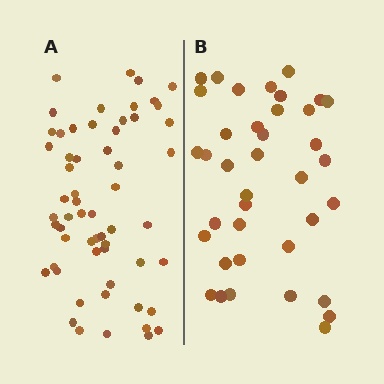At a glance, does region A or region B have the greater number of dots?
Region A (the left region) has more dots.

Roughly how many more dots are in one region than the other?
Region A has approximately 20 more dots than region B.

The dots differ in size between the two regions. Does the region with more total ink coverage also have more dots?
No. Region B has more total ink coverage because its dots are larger, but region A actually contains more individual dots. Total area can be misleading — the number of items is what matters here.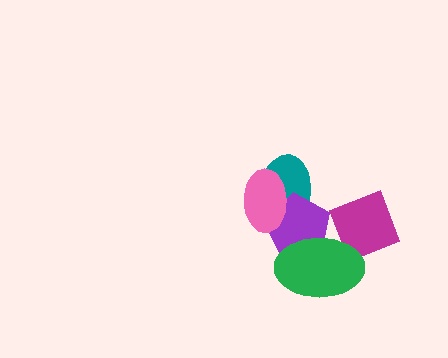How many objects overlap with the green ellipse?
2 objects overlap with the green ellipse.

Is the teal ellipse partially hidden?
Yes, it is partially covered by another shape.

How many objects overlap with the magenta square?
1 object overlaps with the magenta square.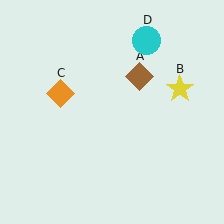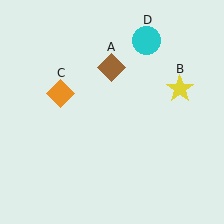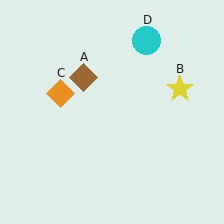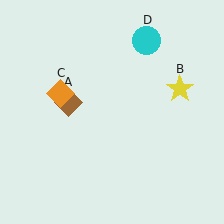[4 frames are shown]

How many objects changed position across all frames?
1 object changed position: brown diamond (object A).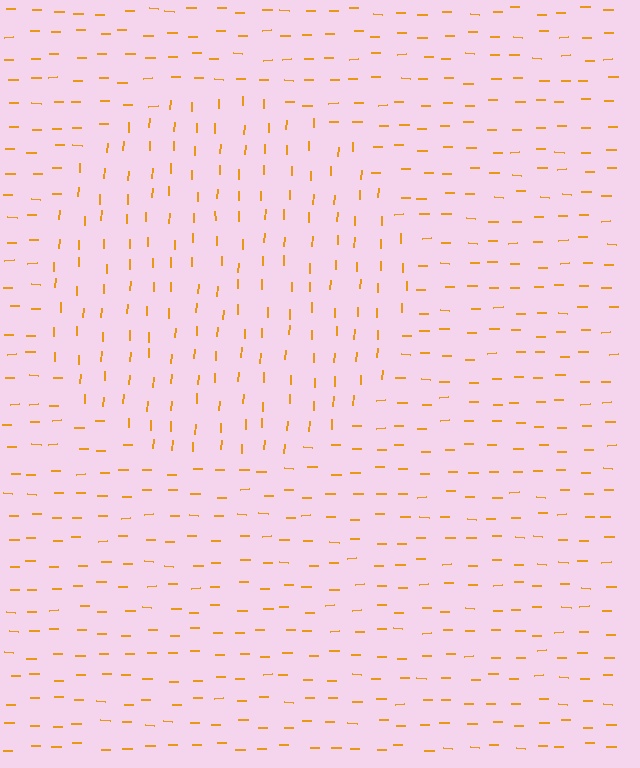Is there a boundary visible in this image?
Yes, there is a texture boundary formed by a change in line orientation.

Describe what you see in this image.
The image is filled with small orange line segments. A circle region in the image has lines oriented differently from the surrounding lines, creating a visible texture boundary.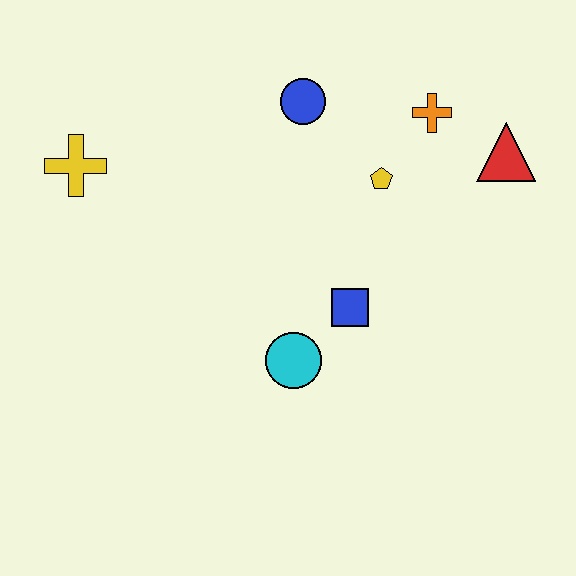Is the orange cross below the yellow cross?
No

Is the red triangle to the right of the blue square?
Yes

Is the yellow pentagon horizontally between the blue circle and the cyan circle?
No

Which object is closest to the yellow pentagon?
The orange cross is closest to the yellow pentagon.